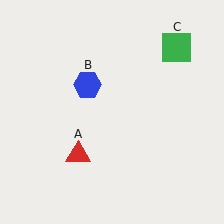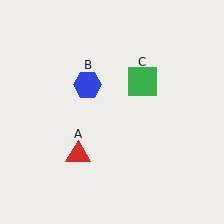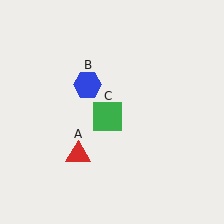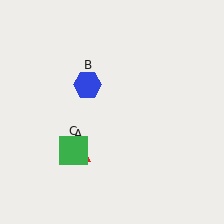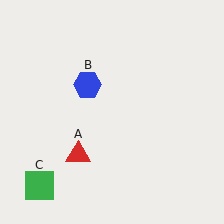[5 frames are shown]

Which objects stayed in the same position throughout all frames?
Red triangle (object A) and blue hexagon (object B) remained stationary.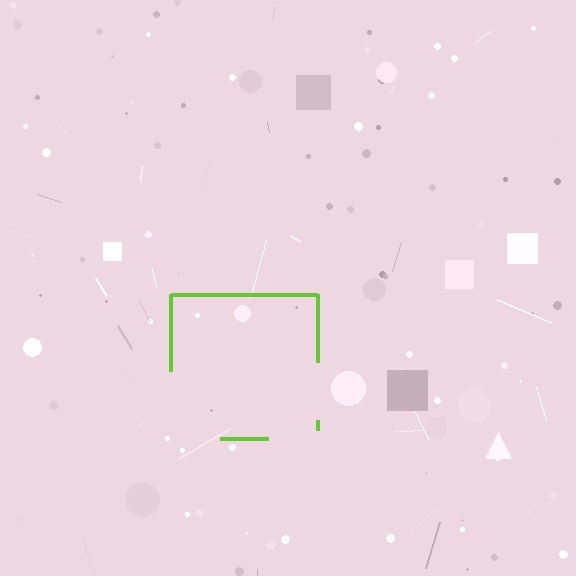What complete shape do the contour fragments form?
The contour fragments form a square.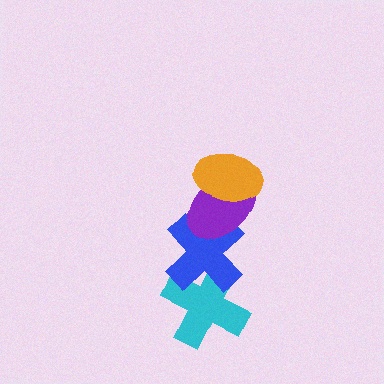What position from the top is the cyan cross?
The cyan cross is 4th from the top.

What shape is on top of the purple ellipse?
The orange ellipse is on top of the purple ellipse.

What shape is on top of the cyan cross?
The blue cross is on top of the cyan cross.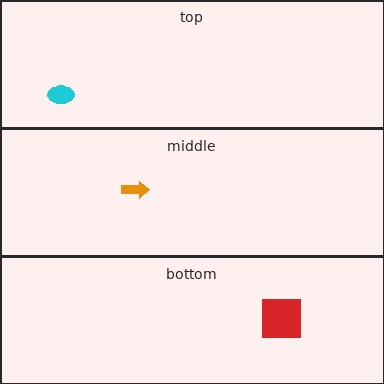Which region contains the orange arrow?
The middle region.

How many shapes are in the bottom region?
1.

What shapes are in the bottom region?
The red square.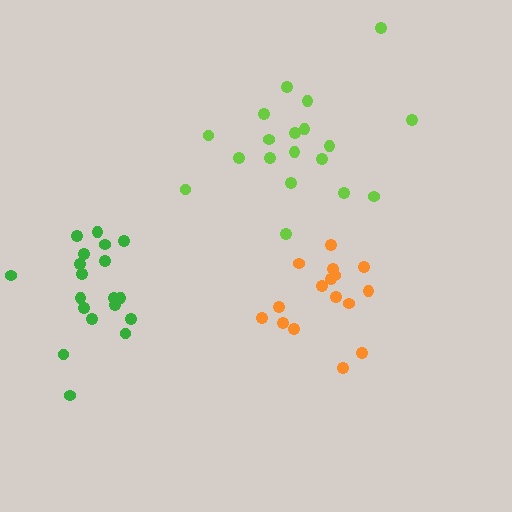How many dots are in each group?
Group 1: 19 dots, Group 2: 16 dots, Group 3: 19 dots (54 total).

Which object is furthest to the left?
The green cluster is leftmost.